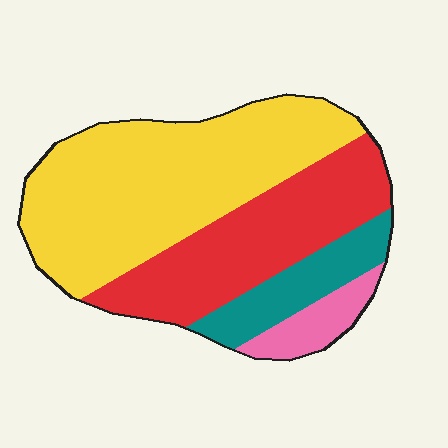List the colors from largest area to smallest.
From largest to smallest: yellow, red, teal, pink.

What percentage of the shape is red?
Red takes up about one third (1/3) of the shape.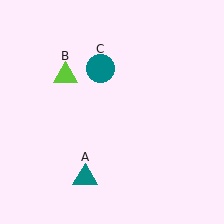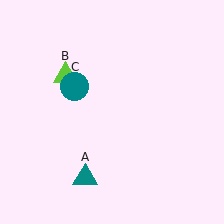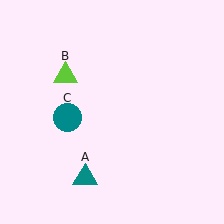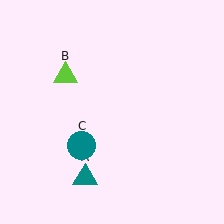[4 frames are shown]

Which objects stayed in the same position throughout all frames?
Teal triangle (object A) and lime triangle (object B) remained stationary.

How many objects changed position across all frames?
1 object changed position: teal circle (object C).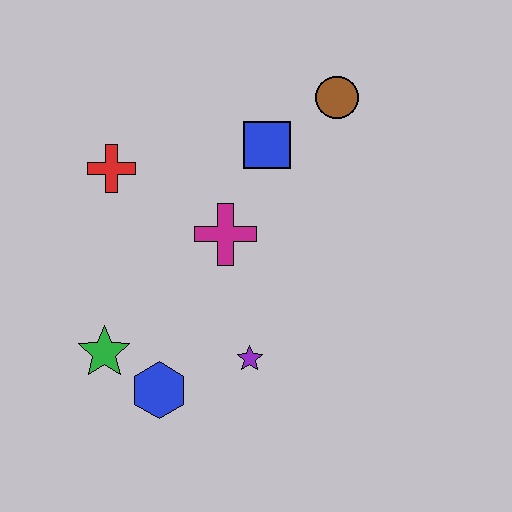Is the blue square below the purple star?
No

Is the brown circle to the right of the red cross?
Yes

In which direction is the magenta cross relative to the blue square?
The magenta cross is below the blue square.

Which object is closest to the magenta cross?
The blue square is closest to the magenta cross.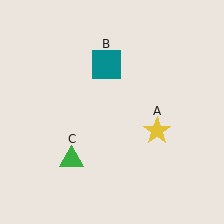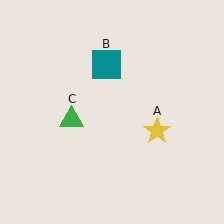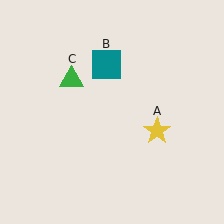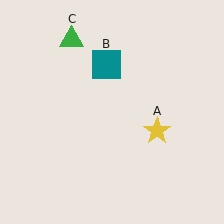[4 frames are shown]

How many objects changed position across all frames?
1 object changed position: green triangle (object C).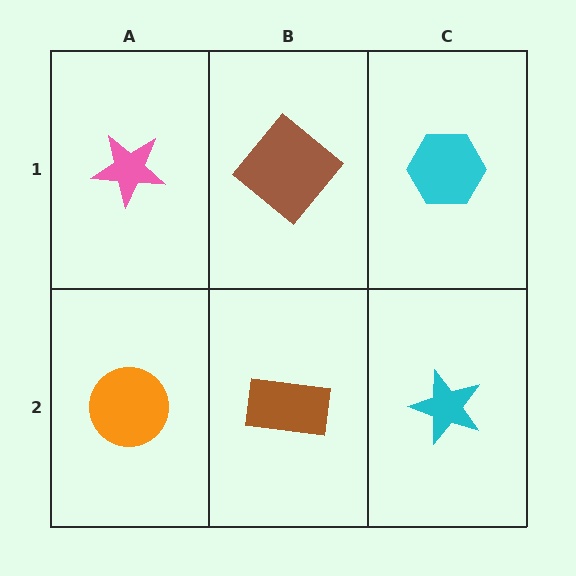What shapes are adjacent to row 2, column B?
A brown diamond (row 1, column B), an orange circle (row 2, column A), a cyan star (row 2, column C).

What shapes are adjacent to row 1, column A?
An orange circle (row 2, column A), a brown diamond (row 1, column B).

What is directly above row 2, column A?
A pink star.